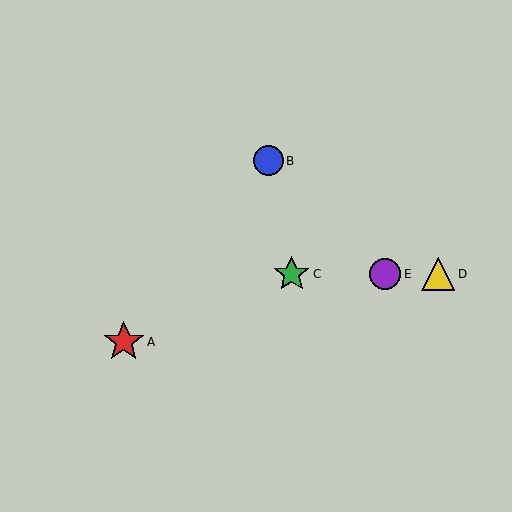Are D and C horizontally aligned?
Yes, both are at y≈274.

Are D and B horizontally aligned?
No, D is at y≈274 and B is at y≈161.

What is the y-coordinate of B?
Object B is at y≈161.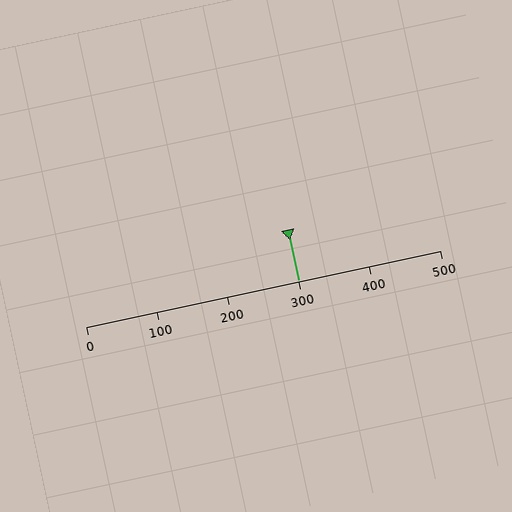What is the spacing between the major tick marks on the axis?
The major ticks are spaced 100 apart.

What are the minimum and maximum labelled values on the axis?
The axis runs from 0 to 500.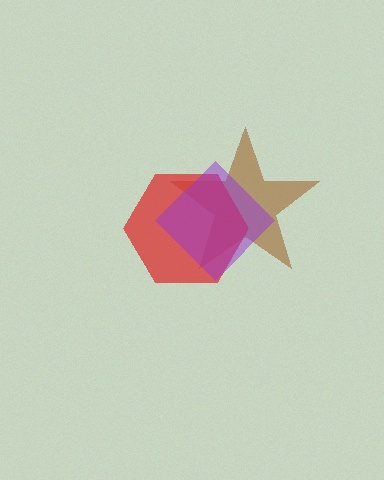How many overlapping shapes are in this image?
There are 3 overlapping shapes in the image.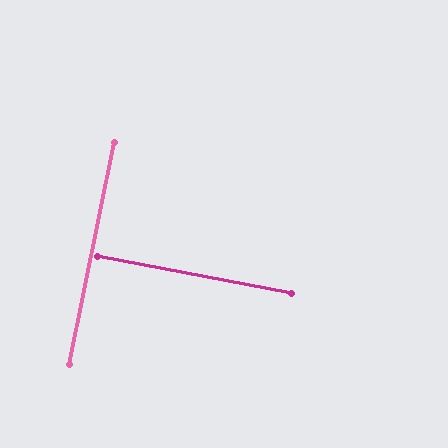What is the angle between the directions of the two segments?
Approximately 89 degrees.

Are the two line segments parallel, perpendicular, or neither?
Perpendicular — they meet at approximately 89°.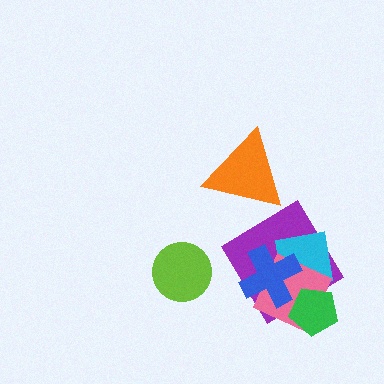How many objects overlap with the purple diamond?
4 objects overlap with the purple diamond.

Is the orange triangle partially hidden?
No, no other shape covers it.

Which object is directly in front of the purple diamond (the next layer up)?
The cyan square is directly in front of the purple diamond.